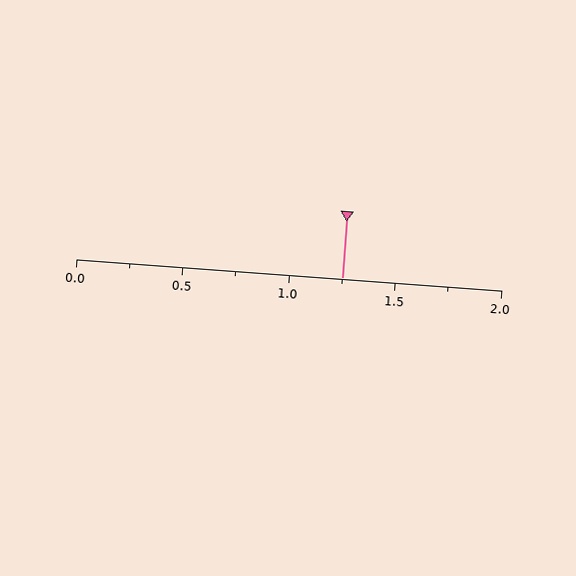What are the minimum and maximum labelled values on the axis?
The axis runs from 0.0 to 2.0.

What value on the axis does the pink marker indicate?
The marker indicates approximately 1.25.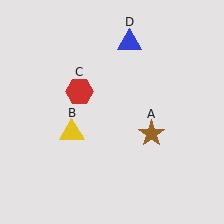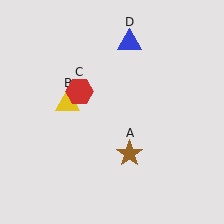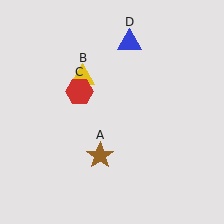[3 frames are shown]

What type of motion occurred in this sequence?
The brown star (object A), yellow triangle (object B) rotated clockwise around the center of the scene.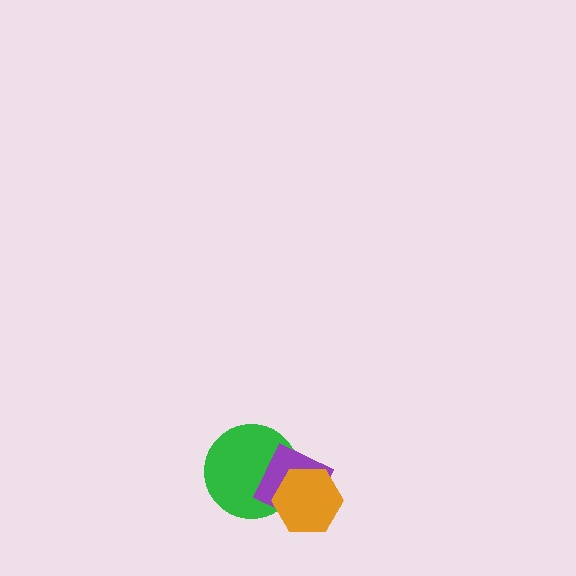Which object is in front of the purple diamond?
The orange hexagon is in front of the purple diamond.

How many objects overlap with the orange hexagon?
2 objects overlap with the orange hexagon.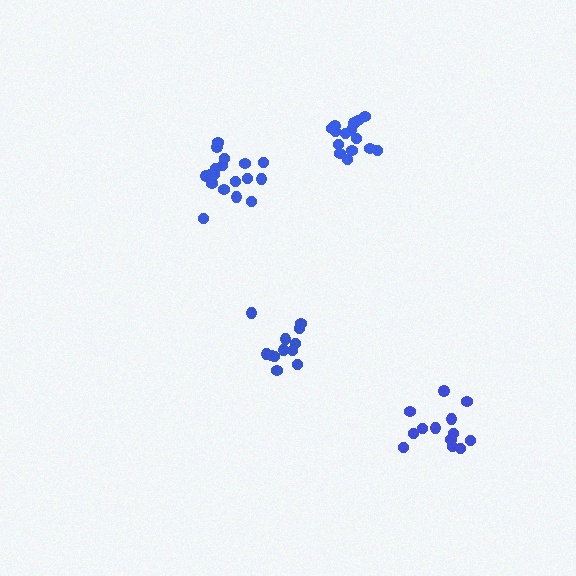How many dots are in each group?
Group 1: 18 dots, Group 2: 12 dots, Group 3: 16 dots, Group 4: 13 dots (59 total).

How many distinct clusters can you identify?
There are 4 distinct clusters.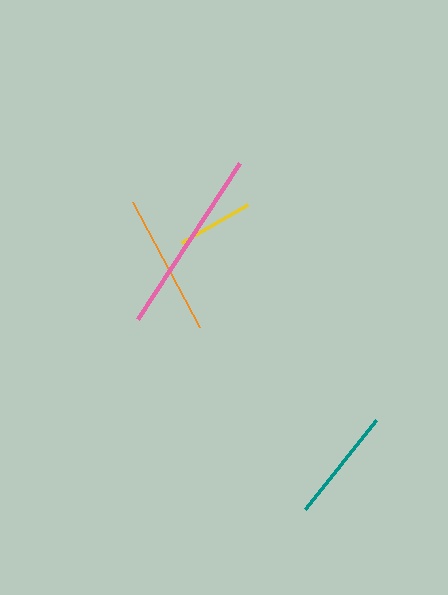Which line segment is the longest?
The pink line is the longest at approximately 186 pixels.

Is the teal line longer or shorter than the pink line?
The pink line is longer than the teal line.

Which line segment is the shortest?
The yellow line is the shortest at approximately 76 pixels.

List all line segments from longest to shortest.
From longest to shortest: pink, orange, teal, yellow.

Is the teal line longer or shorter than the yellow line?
The teal line is longer than the yellow line.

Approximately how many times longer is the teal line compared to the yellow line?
The teal line is approximately 1.5 times the length of the yellow line.